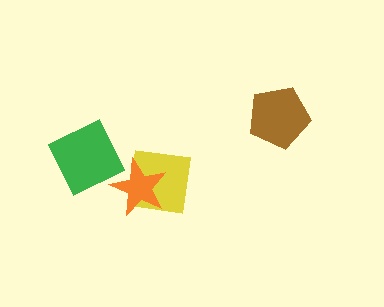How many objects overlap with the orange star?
2 objects overlap with the orange star.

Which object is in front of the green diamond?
The orange star is in front of the green diamond.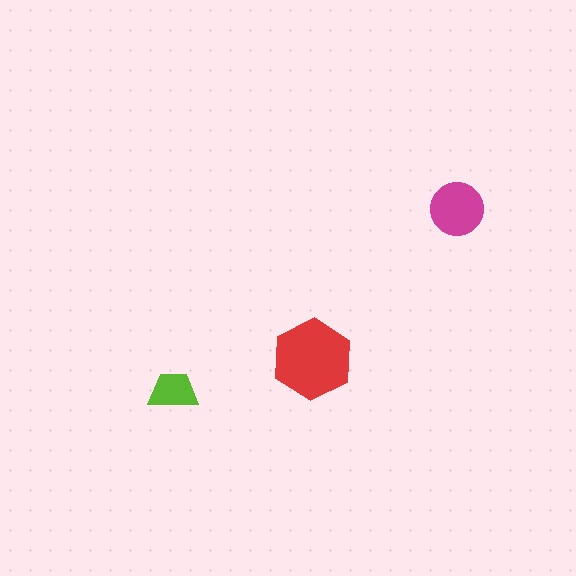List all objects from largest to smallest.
The red hexagon, the magenta circle, the lime trapezoid.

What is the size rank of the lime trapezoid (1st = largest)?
3rd.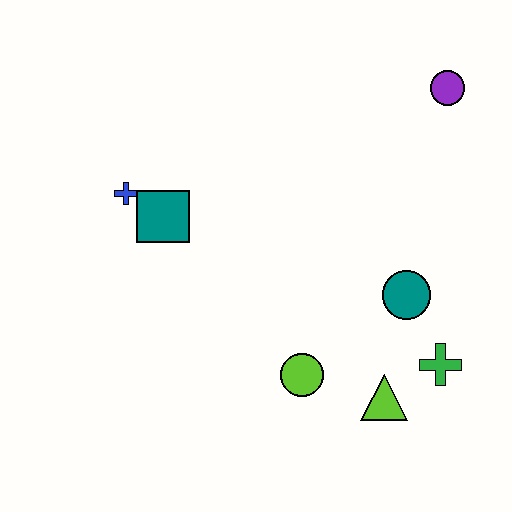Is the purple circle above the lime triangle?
Yes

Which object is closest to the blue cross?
The teal square is closest to the blue cross.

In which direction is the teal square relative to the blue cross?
The teal square is to the right of the blue cross.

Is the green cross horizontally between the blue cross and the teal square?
No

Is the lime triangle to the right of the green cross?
No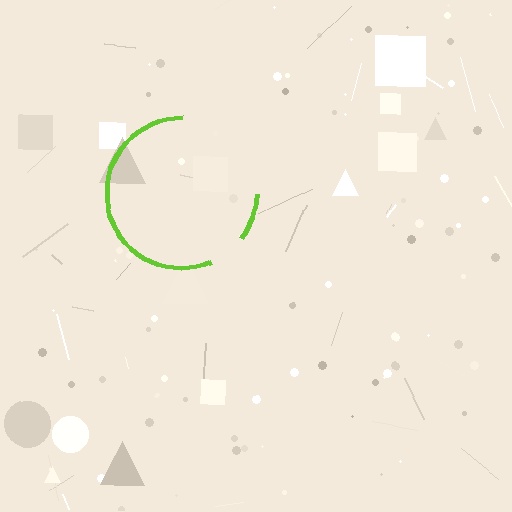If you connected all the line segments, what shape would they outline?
They would outline a circle.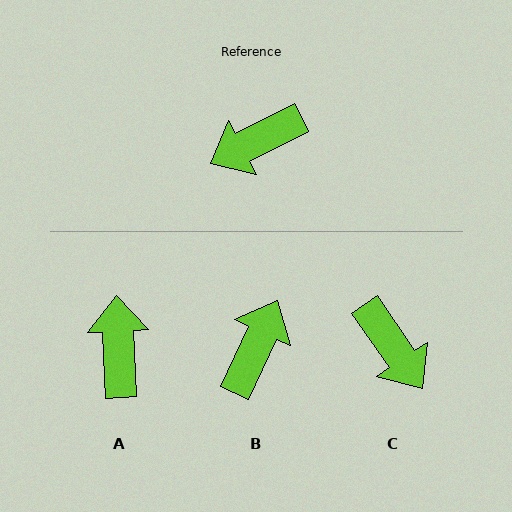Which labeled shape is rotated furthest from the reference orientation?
B, about 142 degrees away.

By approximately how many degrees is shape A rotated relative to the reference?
Approximately 114 degrees clockwise.